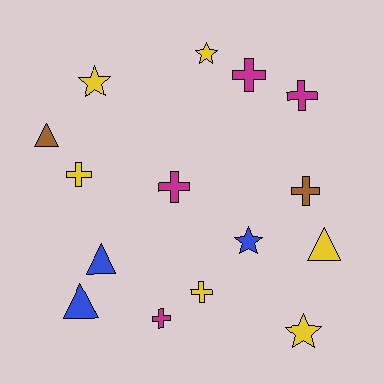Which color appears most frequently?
Yellow, with 6 objects.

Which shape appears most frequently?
Cross, with 7 objects.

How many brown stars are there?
There are no brown stars.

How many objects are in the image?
There are 15 objects.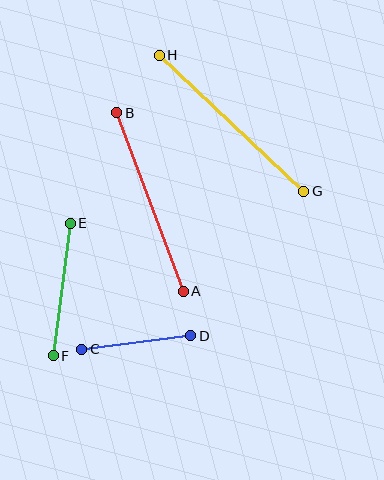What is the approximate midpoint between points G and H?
The midpoint is at approximately (232, 123) pixels.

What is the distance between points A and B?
The distance is approximately 191 pixels.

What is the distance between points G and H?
The distance is approximately 198 pixels.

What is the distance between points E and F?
The distance is approximately 133 pixels.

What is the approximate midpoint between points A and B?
The midpoint is at approximately (150, 202) pixels.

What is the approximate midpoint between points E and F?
The midpoint is at approximately (62, 290) pixels.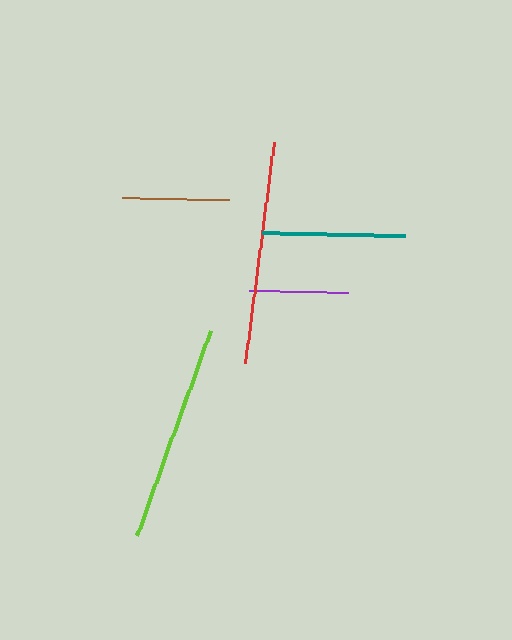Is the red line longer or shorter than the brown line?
The red line is longer than the brown line.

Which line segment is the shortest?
The purple line is the shortest at approximately 99 pixels.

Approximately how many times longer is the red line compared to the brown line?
The red line is approximately 2.1 times the length of the brown line.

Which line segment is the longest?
The red line is the longest at approximately 222 pixels.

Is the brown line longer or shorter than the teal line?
The teal line is longer than the brown line.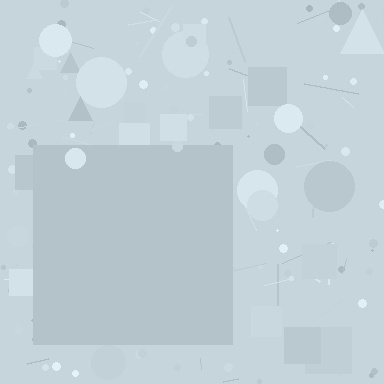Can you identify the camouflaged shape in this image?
The camouflaged shape is a square.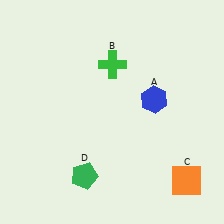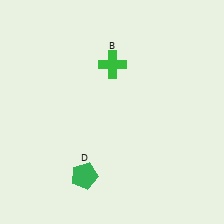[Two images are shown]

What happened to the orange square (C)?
The orange square (C) was removed in Image 2. It was in the bottom-right area of Image 1.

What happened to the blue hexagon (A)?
The blue hexagon (A) was removed in Image 2. It was in the top-right area of Image 1.